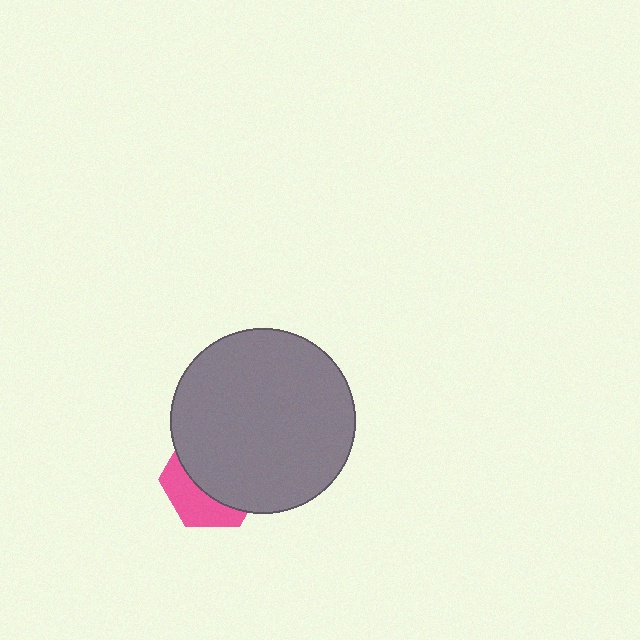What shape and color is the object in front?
The object in front is a gray circle.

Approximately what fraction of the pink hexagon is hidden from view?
Roughly 64% of the pink hexagon is hidden behind the gray circle.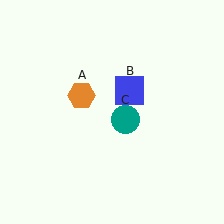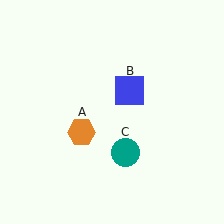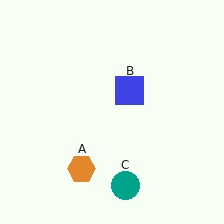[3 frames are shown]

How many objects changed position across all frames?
2 objects changed position: orange hexagon (object A), teal circle (object C).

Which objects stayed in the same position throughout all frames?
Blue square (object B) remained stationary.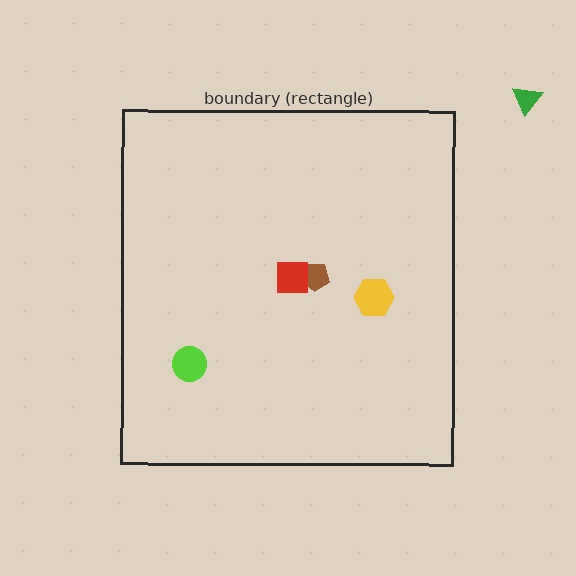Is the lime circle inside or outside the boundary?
Inside.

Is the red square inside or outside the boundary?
Inside.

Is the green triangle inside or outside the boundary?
Outside.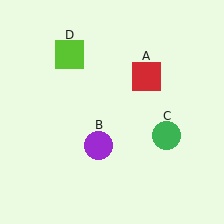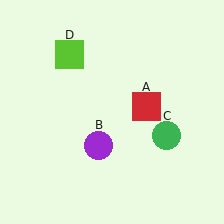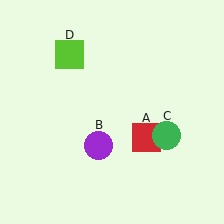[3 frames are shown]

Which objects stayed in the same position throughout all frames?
Purple circle (object B) and green circle (object C) and lime square (object D) remained stationary.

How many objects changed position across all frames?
1 object changed position: red square (object A).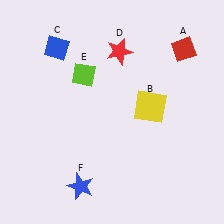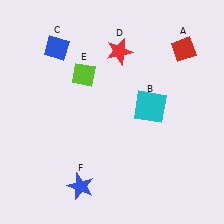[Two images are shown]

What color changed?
The square (B) changed from yellow in Image 1 to cyan in Image 2.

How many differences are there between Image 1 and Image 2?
There is 1 difference between the two images.